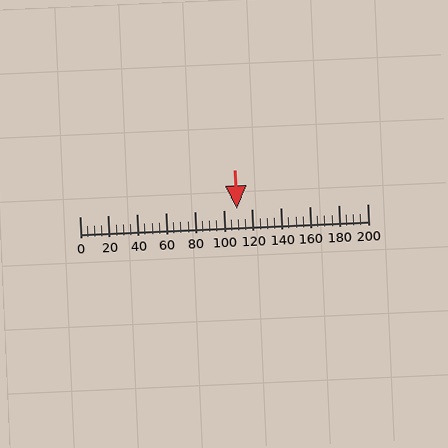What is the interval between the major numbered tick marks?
The major tick marks are spaced 20 units apart.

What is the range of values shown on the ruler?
The ruler shows values from 0 to 200.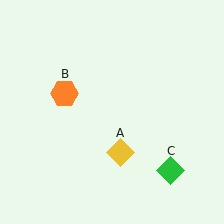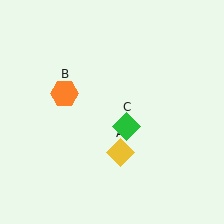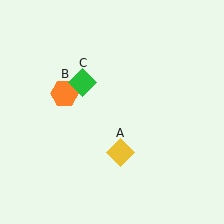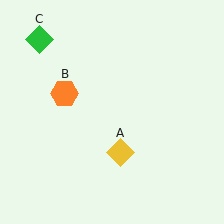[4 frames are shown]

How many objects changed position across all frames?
1 object changed position: green diamond (object C).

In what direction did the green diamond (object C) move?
The green diamond (object C) moved up and to the left.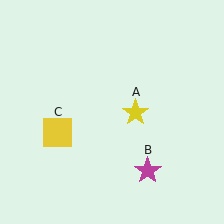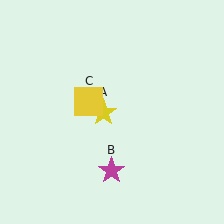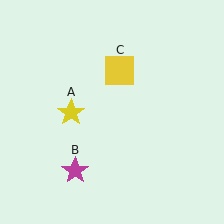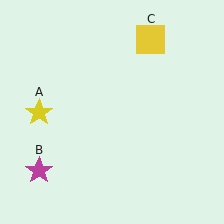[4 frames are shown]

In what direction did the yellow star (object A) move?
The yellow star (object A) moved left.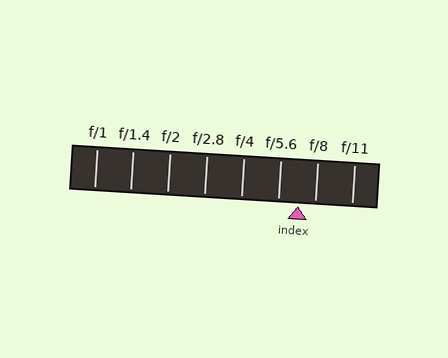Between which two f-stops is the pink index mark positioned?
The index mark is between f/5.6 and f/8.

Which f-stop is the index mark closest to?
The index mark is closest to f/8.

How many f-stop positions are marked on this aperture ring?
There are 8 f-stop positions marked.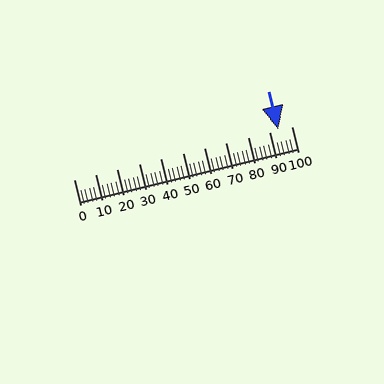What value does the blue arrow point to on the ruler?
The blue arrow points to approximately 94.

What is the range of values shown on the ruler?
The ruler shows values from 0 to 100.